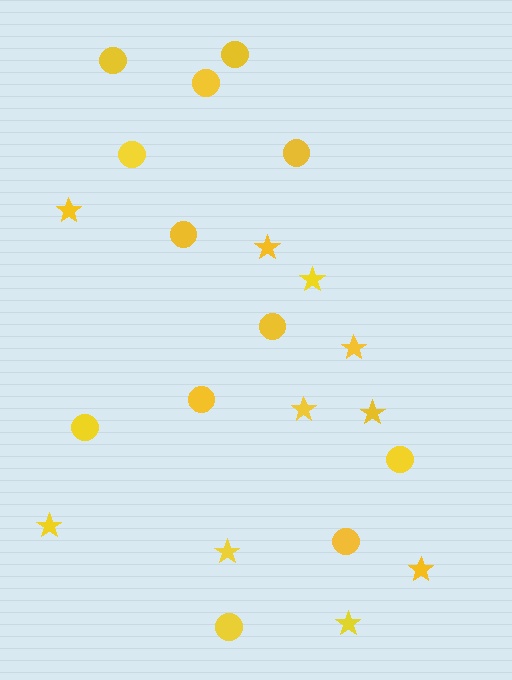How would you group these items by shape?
There are 2 groups: one group of circles (12) and one group of stars (10).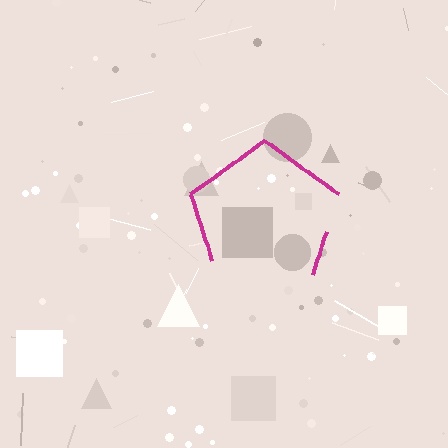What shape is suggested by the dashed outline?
The dashed outline suggests a pentagon.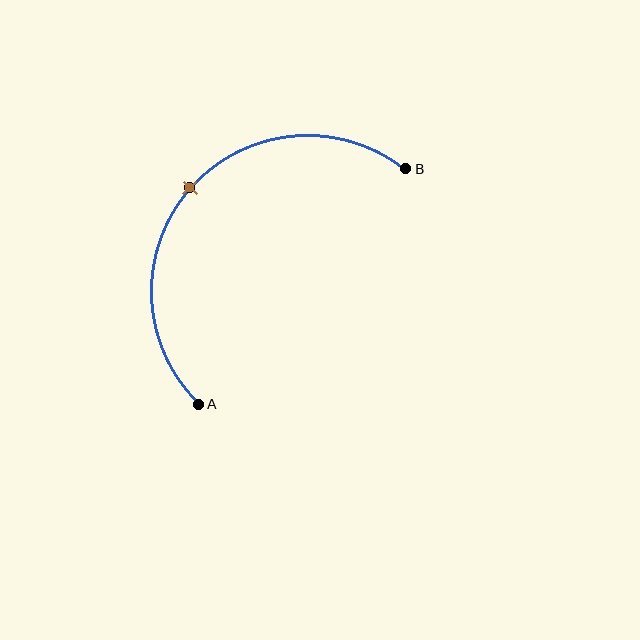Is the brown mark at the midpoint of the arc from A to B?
Yes. The brown mark lies on the arc at equal arc-length from both A and B — it is the arc midpoint.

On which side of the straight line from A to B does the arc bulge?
The arc bulges above and to the left of the straight line connecting A and B.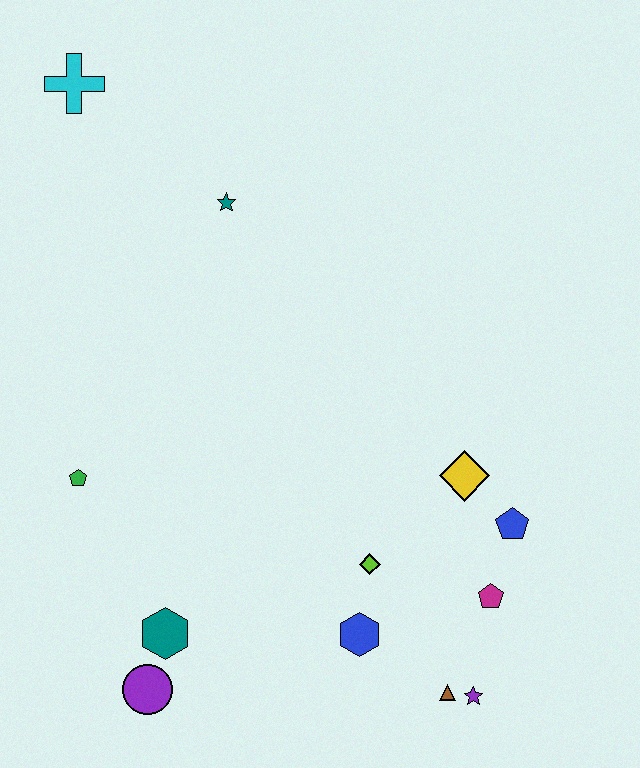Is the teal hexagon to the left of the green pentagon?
No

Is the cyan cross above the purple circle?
Yes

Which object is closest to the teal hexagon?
The purple circle is closest to the teal hexagon.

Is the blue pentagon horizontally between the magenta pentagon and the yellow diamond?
No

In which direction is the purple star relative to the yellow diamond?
The purple star is below the yellow diamond.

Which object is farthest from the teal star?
The purple star is farthest from the teal star.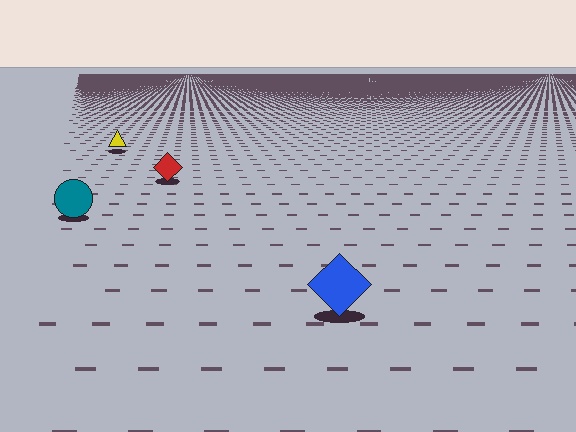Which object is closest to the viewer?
The blue diamond is closest. The texture marks near it are larger and more spread out.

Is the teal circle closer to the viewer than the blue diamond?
No. The blue diamond is closer — you can tell from the texture gradient: the ground texture is coarser near it.